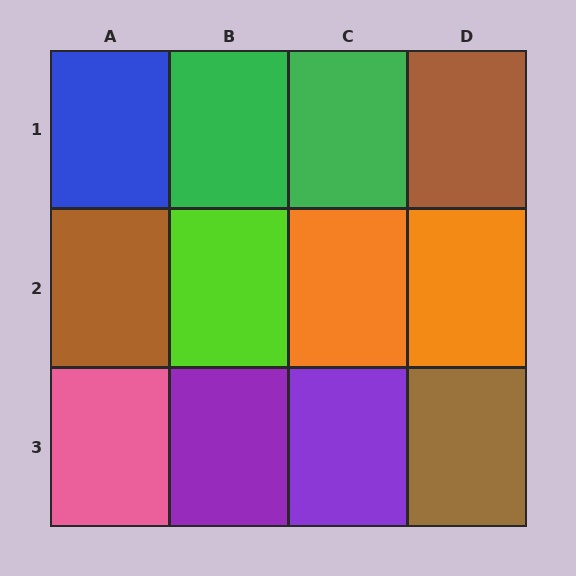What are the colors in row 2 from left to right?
Brown, lime, orange, orange.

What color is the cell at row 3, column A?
Pink.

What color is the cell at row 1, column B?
Green.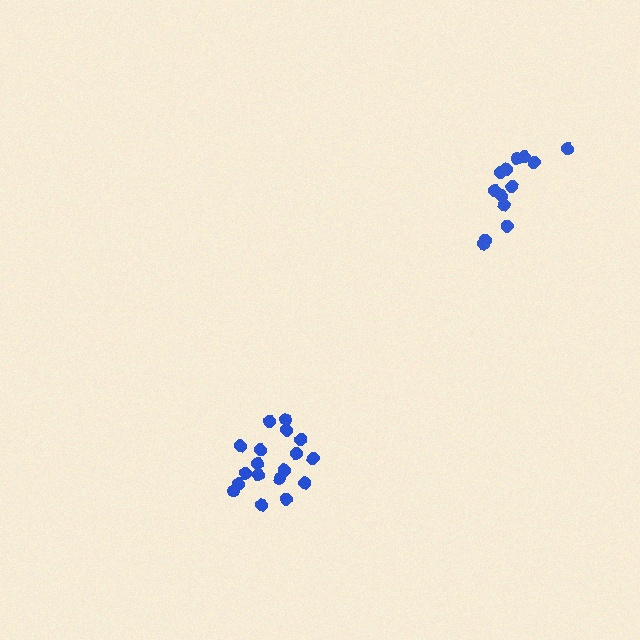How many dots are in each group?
Group 1: 13 dots, Group 2: 18 dots (31 total).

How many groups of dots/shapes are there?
There are 2 groups.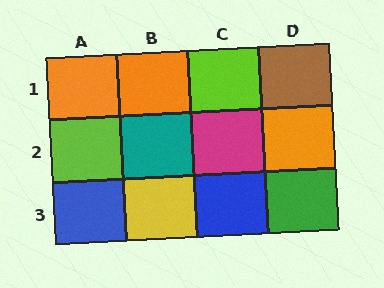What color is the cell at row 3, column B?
Yellow.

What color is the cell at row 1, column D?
Brown.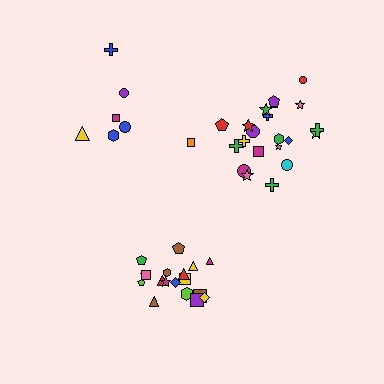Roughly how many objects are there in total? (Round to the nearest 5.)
Roughly 45 objects in total.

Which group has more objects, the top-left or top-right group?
The top-right group.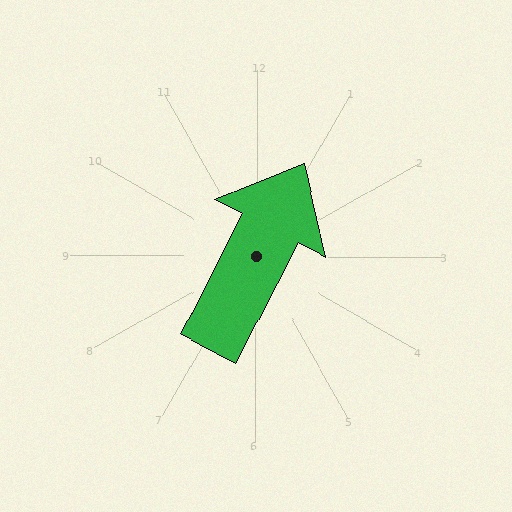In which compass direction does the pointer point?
Northeast.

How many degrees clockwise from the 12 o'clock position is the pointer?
Approximately 27 degrees.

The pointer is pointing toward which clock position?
Roughly 1 o'clock.